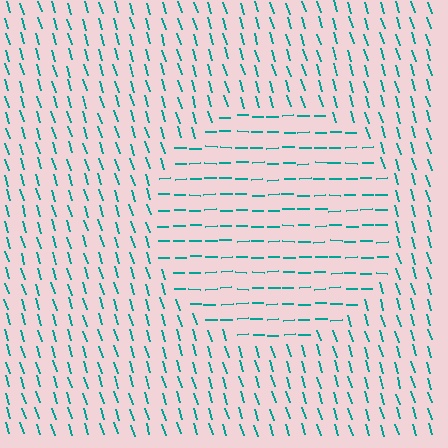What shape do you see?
I see a circle.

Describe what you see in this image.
The image is filled with small teal line segments. A circle region in the image has lines oriented differently from the surrounding lines, creating a visible texture boundary.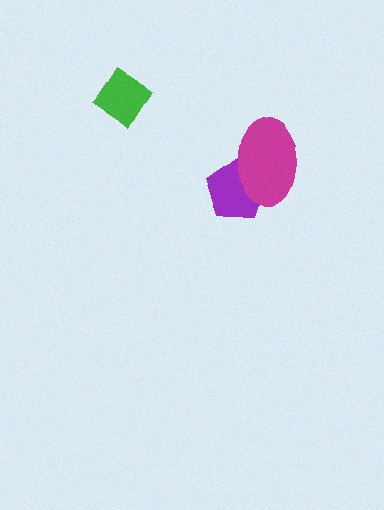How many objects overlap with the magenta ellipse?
1 object overlaps with the magenta ellipse.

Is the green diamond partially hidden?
No, no other shape covers it.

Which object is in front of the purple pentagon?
The magenta ellipse is in front of the purple pentagon.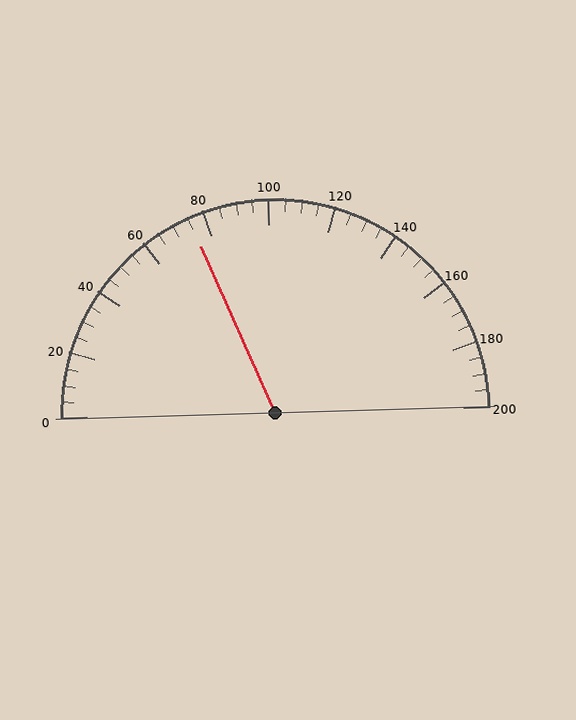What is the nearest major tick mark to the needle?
The nearest major tick mark is 80.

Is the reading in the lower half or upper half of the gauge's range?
The reading is in the lower half of the range (0 to 200).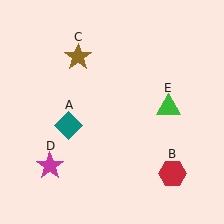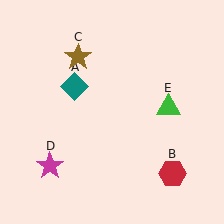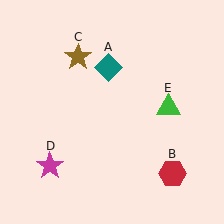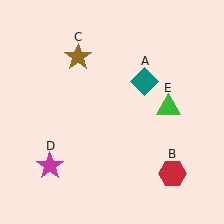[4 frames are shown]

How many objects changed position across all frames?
1 object changed position: teal diamond (object A).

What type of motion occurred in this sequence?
The teal diamond (object A) rotated clockwise around the center of the scene.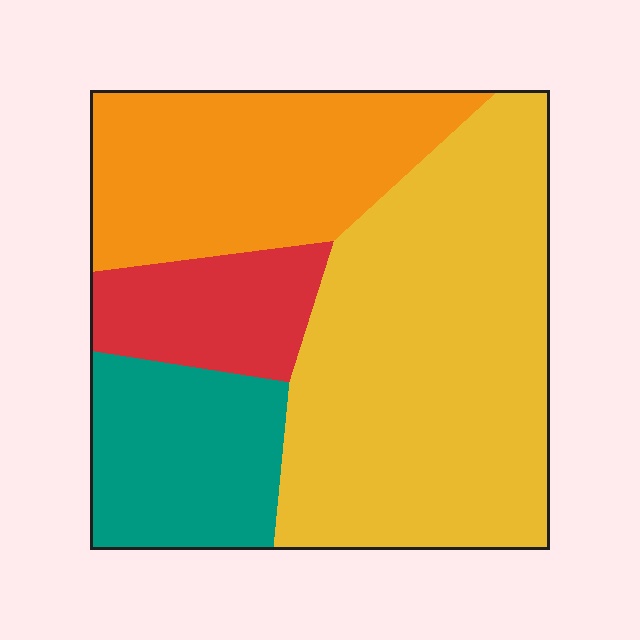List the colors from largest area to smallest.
From largest to smallest: yellow, orange, teal, red.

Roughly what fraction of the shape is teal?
Teal takes up about one sixth (1/6) of the shape.